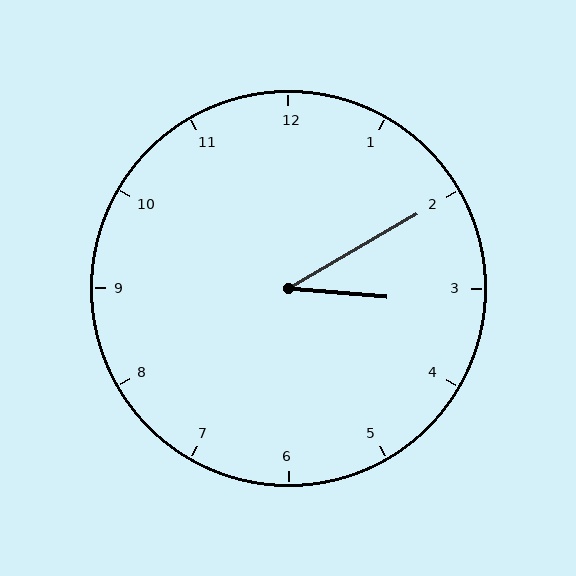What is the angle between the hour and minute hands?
Approximately 35 degrees.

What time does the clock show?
3:10.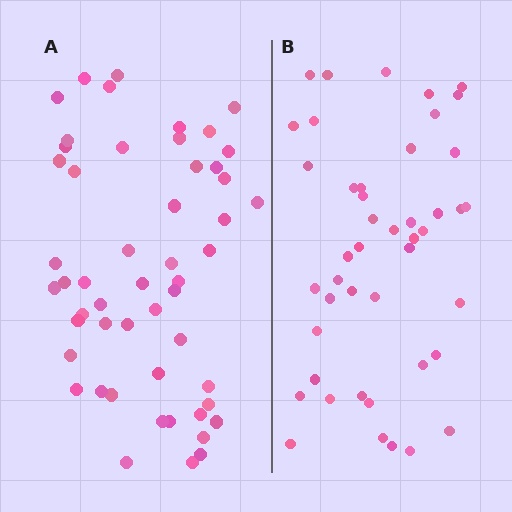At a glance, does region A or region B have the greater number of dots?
Region A (the left region) has more dots.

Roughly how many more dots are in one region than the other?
Region A has roughly 8 or so more dots than region B.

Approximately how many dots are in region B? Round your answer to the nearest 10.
About 40 dots. (The exact count is 45, which rounds to 40.)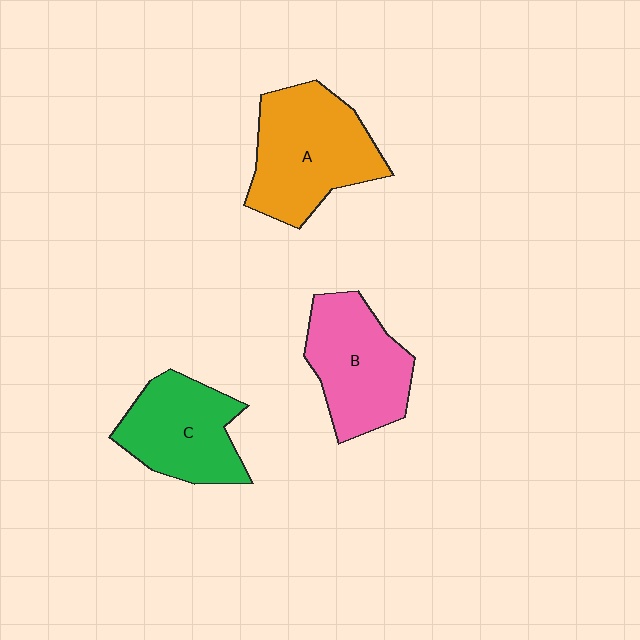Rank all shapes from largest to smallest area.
From largest to smallest: A (orange), B (pink), C (green).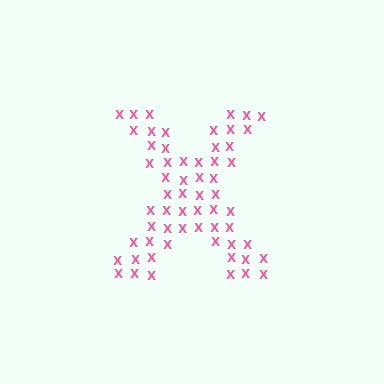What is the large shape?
The large shape is the letter X.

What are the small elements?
The small elements are letter X's.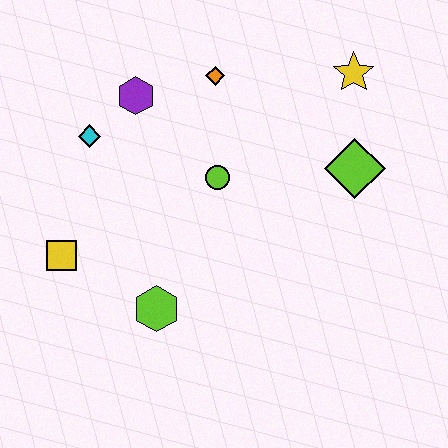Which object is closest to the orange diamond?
The purple hexagon is closest to the orange diamond.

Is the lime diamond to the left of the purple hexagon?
No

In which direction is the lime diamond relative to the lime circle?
The lime diamond is to the right of the lime circle.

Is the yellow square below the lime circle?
Yes